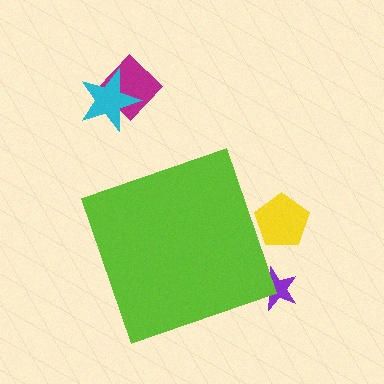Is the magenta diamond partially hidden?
No, the magenta diamond is fully visible.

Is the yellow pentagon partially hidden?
Yes, the yellow pentagon is partially hidden behind the lime diamond.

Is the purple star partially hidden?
Yes, the purple star is partially hidden behind the lime diamond.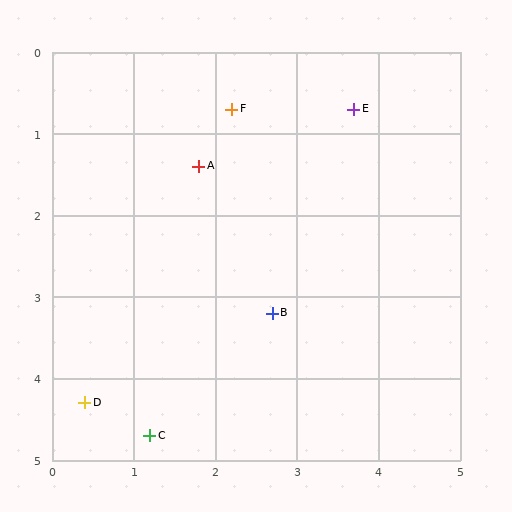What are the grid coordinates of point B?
Point B is at approximately (2.7, 3.2).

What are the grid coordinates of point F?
Point F is at approximately (2.2, 0.7).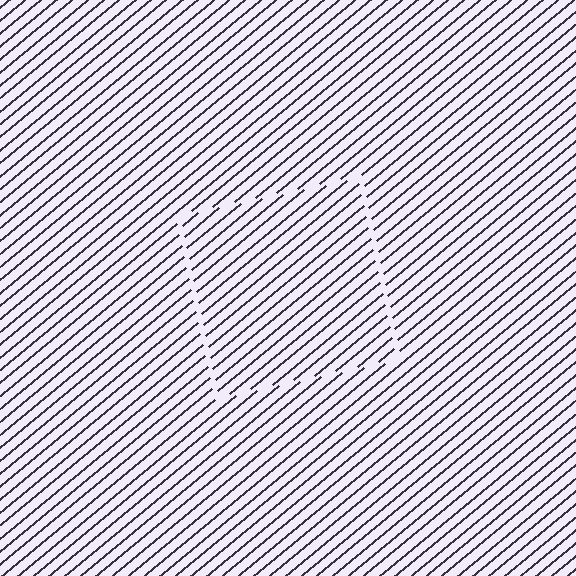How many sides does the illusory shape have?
4 sides — the line-ends trace a square.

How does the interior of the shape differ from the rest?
The interior of the shape contains the same grating, shifted by half a period — the contour is defined by the phase discontinuity where line-ends from the inner and outer gratings abut.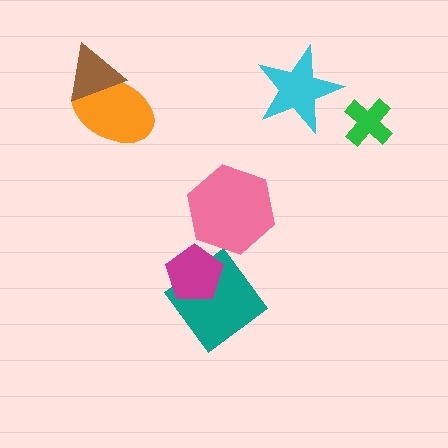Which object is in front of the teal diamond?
The magenta pentagon is in front of the teal diamond.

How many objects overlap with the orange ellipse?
1 object overlaps with the orange ellipse.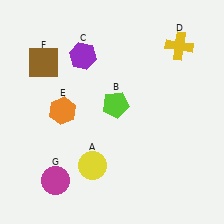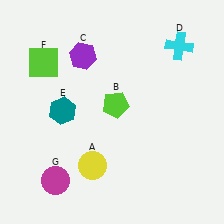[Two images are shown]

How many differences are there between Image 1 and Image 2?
There are 3 differences between the two images.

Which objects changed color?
D changed from yellow to cyan. E changed from orange to teal. F changed from brown to lime.